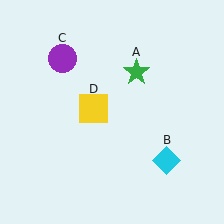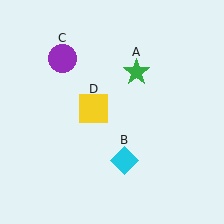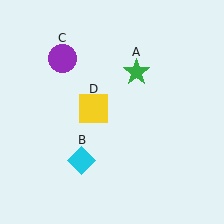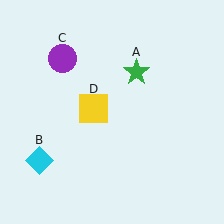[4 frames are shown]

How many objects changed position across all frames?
1 object changed position: cyan diamond (object B).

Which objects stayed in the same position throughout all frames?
Green star (object A) and purple circle (object C) and yellow square (object D) remained stationary.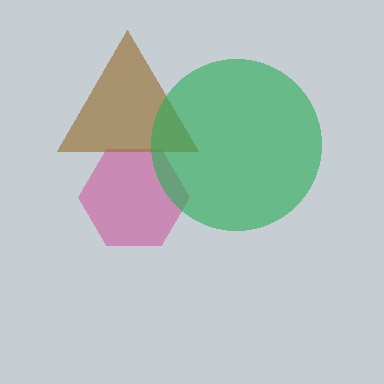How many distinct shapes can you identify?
There are 3 distinct shapes: a magenta hexagon, a brown triangle, a green circle.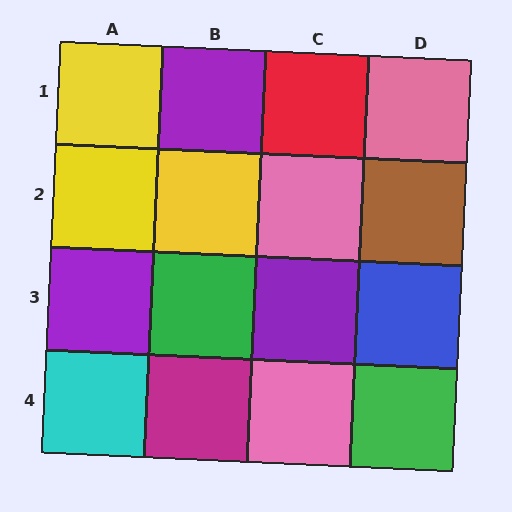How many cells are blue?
1 cell is blue.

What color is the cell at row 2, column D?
Brown.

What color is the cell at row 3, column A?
Purple.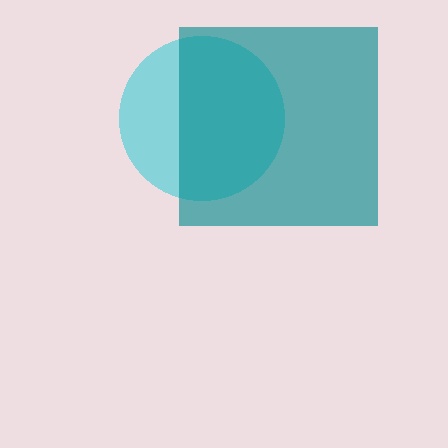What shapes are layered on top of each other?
The layered shapes are: a cyan circle, a teal square.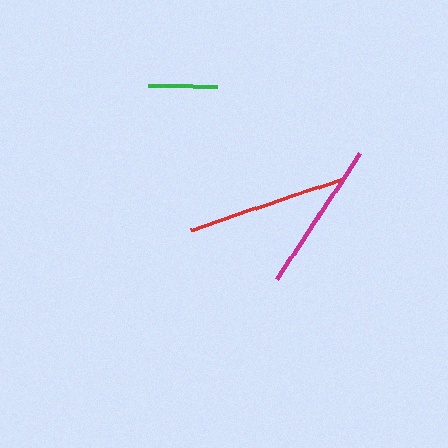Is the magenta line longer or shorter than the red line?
The red line is longer than the magenta line.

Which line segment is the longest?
The red line is the longest at approximately 157 pixels.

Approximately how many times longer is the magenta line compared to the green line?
The magenta line is approximately 2.2 times the length of the green line.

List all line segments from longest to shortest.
From longest to shortest: red, magenta, green.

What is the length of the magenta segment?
The magenta segment is approximately 151 pixels long.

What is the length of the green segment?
The green segment is approximately 69 pixels long.